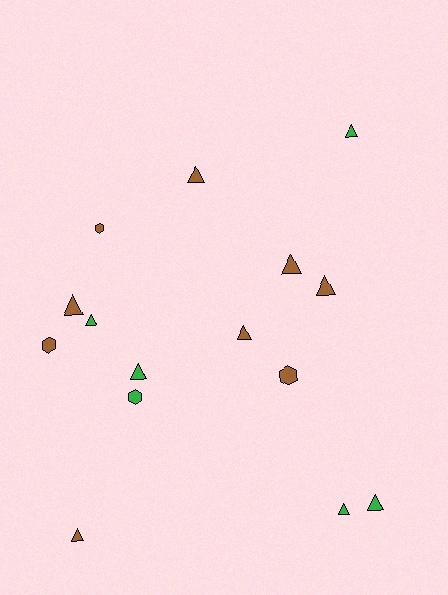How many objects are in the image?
There are 15 objects.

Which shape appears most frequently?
Triangle, with 11 objects.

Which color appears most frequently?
Brown, with 9 objects.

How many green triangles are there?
There are 5 green triangles.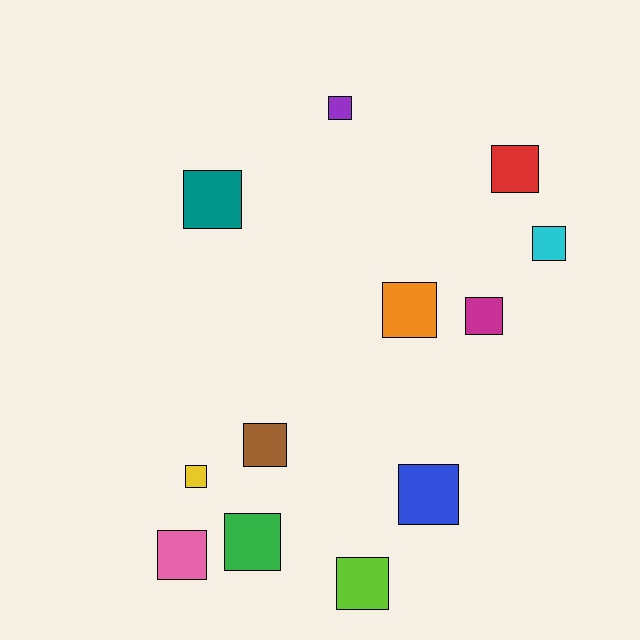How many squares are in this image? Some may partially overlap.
There are 12 squares.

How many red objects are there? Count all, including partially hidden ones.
There is 1 red object.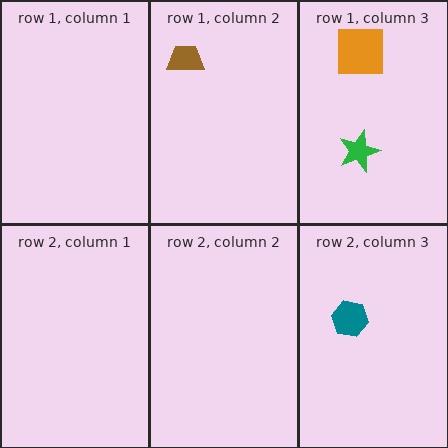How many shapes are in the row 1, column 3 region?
2.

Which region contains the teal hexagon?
The row 2, column 3 region.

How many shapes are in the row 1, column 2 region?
1.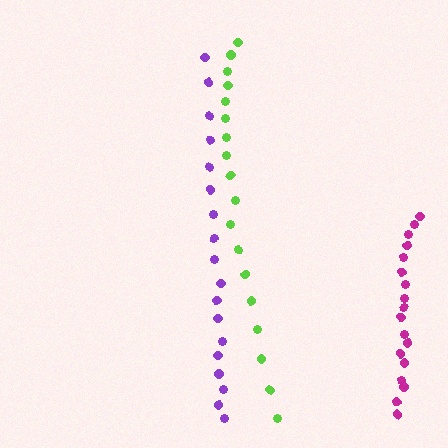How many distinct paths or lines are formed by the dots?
There are 3 distinct paths.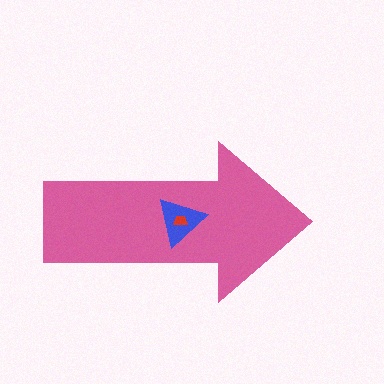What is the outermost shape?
The pink arrow.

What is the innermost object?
The red trapezoid.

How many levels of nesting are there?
3.